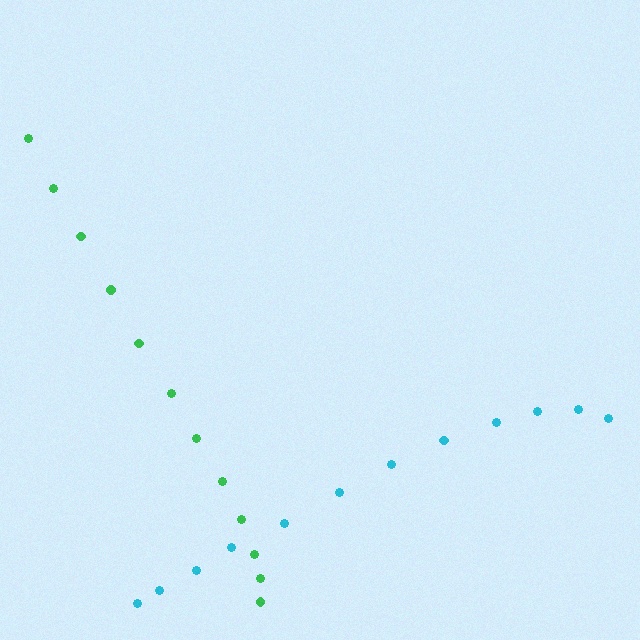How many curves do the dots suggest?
There are 2 distinct paths.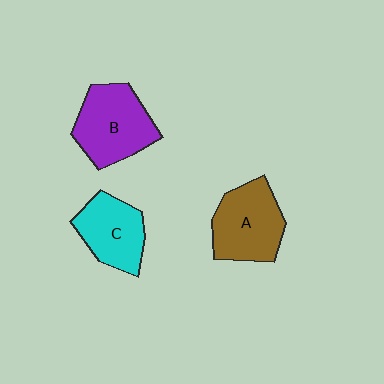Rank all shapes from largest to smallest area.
From largest to smallest: B (purple), A (brown), C (cyan).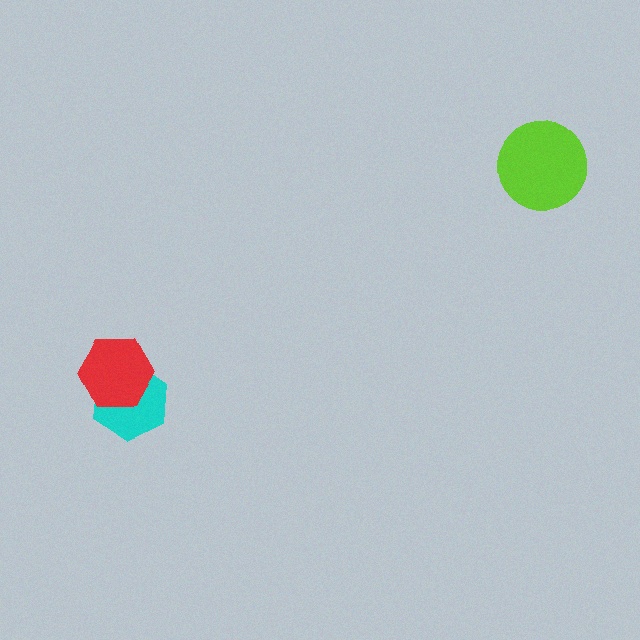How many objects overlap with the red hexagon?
1 object overlaps with the red hexagon.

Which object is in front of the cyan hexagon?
The red hexagon is in front of the cyan hexagon.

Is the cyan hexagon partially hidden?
Yes, it is partially covered by another shape.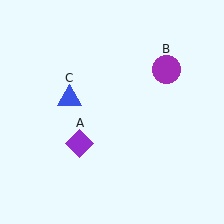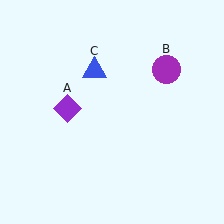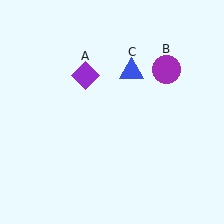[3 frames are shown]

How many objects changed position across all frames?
2 objects changed position: purple diamond (object A), blue triangle (object C).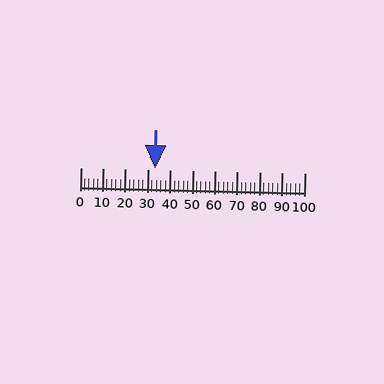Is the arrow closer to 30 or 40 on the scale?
The arrow is closer to 30.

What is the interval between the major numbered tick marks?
The major tick marks are spaced 10 units apart.